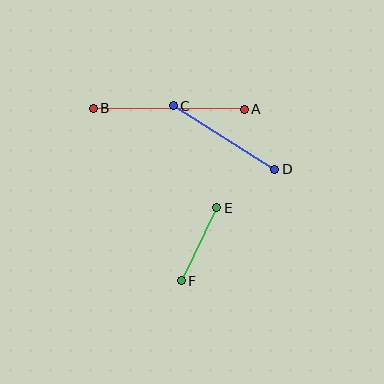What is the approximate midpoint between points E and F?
The midpoint is at approximately (199, 244) pixels.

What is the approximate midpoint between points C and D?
The midpoint is at approximately (224, 138) pixels.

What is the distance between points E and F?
The distance is approximately 81 pixels.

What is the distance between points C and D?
The distance is approximately 120 pixels.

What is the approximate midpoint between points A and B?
The midpoint is at approximately (169, 109) pixels.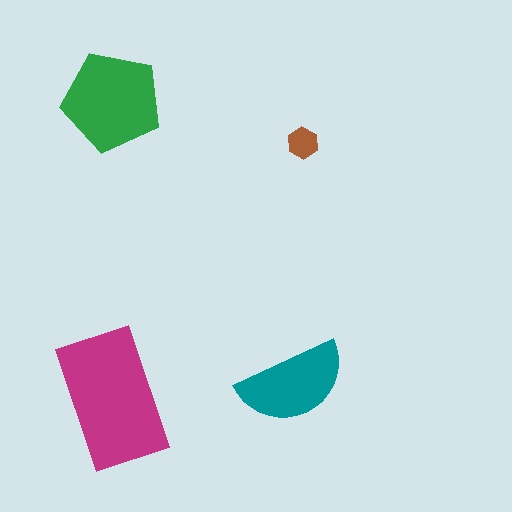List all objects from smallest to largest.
The brown hexagon, the teal semicircle, the green pentagon, the magenta rectangle.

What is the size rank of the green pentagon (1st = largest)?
2nd.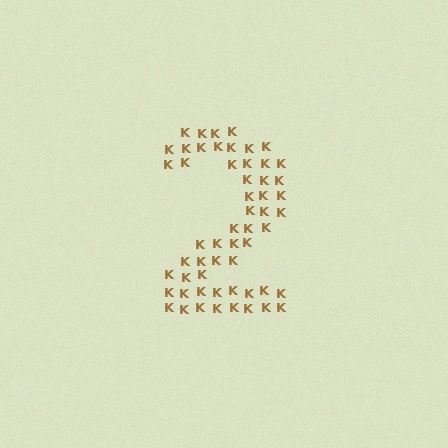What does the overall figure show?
The overall figure shows the digit 2.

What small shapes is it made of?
It is made of small letter K's.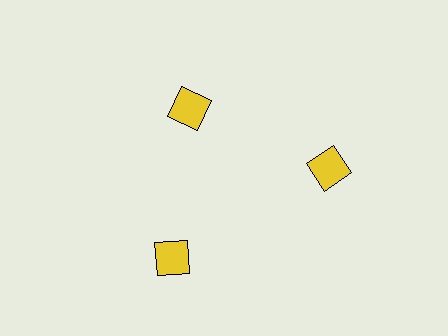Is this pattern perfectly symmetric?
No. The 3 yellow squares are arranged in a ring, but one element near the 11 o'clock position is pulled inward toward the center, breaking the 3-fold rotational symmetry.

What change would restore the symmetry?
The symmetry would be restored by moving it outward, back onto the ring so that all 3 squares sit at equal angles and equal distance from the center.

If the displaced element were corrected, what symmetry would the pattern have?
It would have 3-fold rotational symmetry — the pattern would map onto itself every 120 degrees.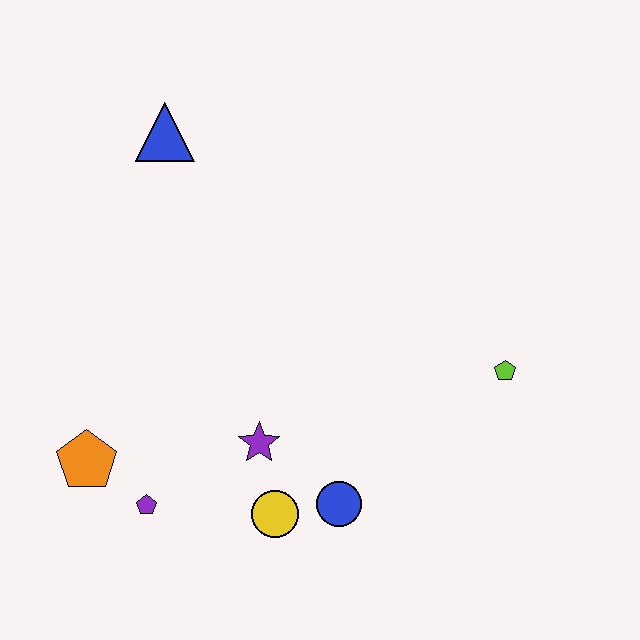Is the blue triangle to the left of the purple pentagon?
No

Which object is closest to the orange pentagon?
The purple pentagon is closest to the orange pentagon.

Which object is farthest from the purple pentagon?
The lime pentagon is farthest from the purple pentagon.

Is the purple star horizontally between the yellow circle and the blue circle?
No